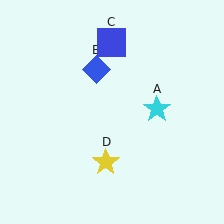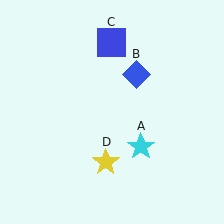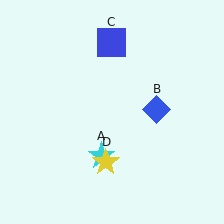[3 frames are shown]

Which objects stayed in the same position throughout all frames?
Blue square (object C) and yellow star (object D) remained stationary.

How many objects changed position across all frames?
2 objects changed position: cyan star (object A), blue diamond (object B).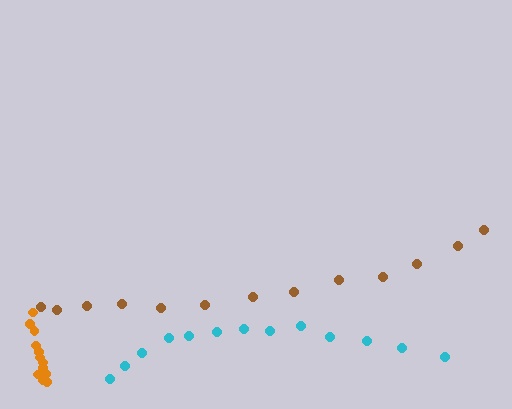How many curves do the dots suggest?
There are 3 distinct paths.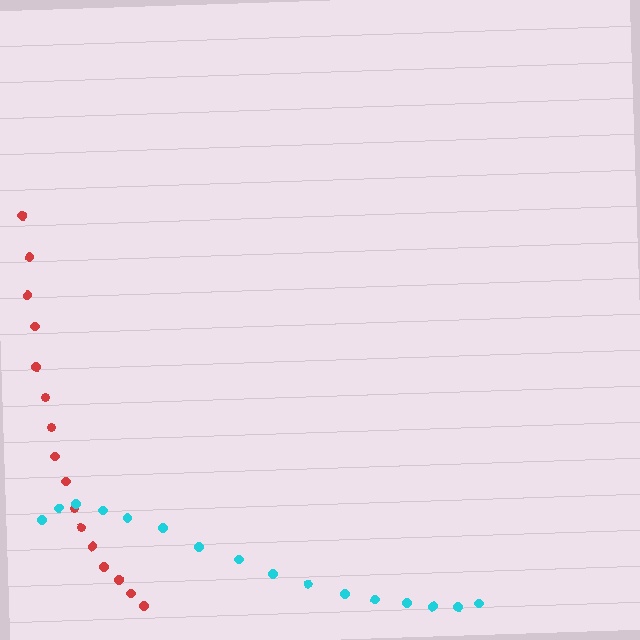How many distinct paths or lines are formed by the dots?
There are 2 distinct paths.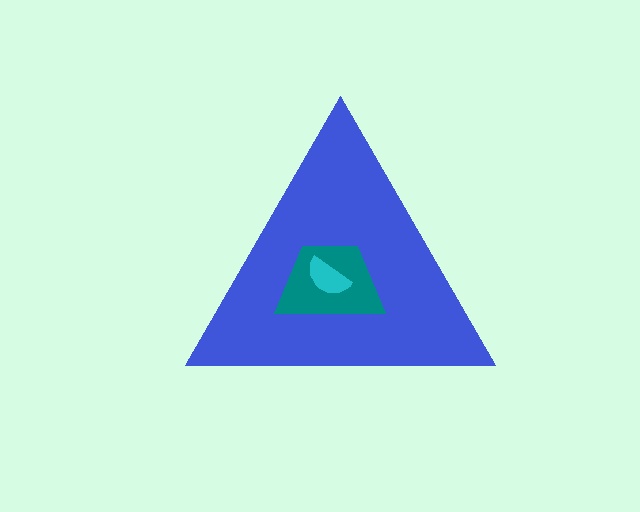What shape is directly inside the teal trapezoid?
The cyan semicircle.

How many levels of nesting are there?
3.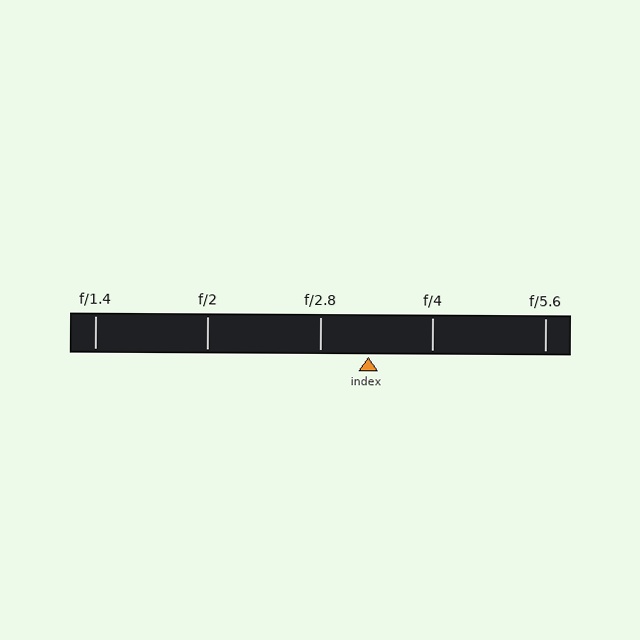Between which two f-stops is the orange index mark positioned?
The index mark is between f/2.8 and f/4.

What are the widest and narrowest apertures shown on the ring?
The widest aperture shown is f/1.4 and the narrowest is f/5.6.